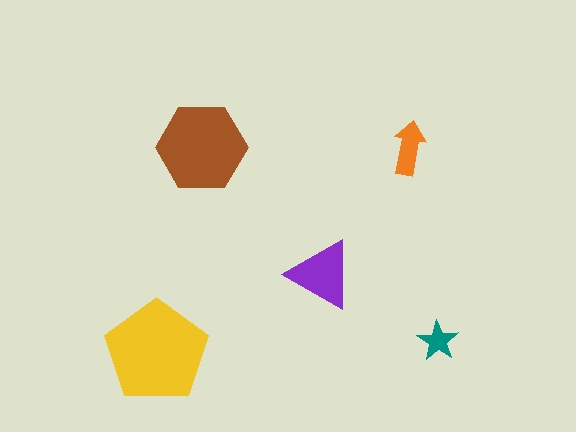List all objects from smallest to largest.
The teal star, the orange arrow, the purple triangle, the brown hexagon, the yellow pentagon.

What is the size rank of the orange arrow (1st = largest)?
4th.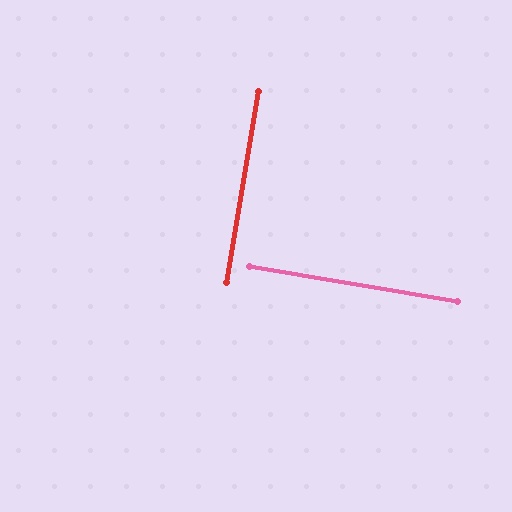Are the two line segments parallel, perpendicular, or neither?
Perpendicular — they meet at approximately 90°.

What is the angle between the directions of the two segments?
Approximately 90 degrees.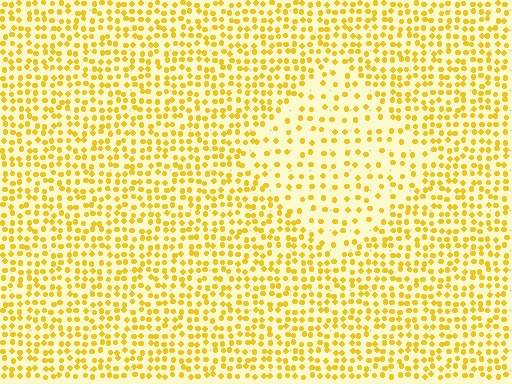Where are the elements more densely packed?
The elements are more densely packed outside the diamond boundary.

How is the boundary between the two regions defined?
The boundary is defined by a change in element density (approximately 2.0x ratio). All elements are the same color, size, and shape.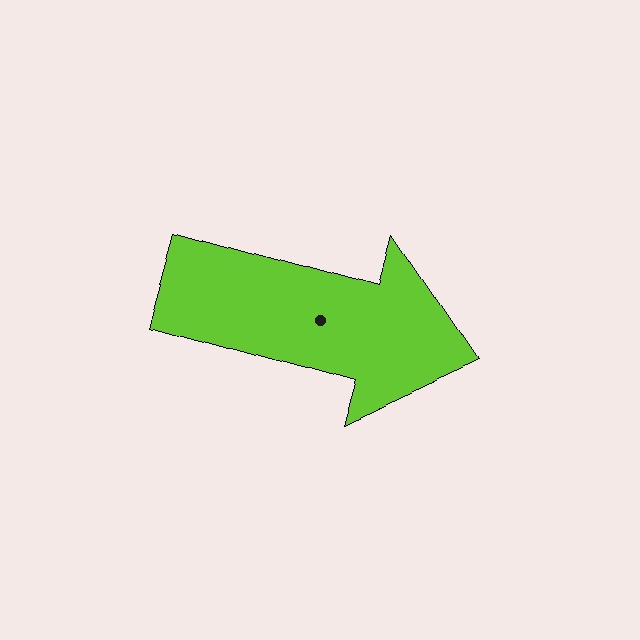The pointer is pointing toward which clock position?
Roughly 4 o'clock.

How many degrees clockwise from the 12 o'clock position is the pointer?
Approximately 106 degrees.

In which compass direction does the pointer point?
East.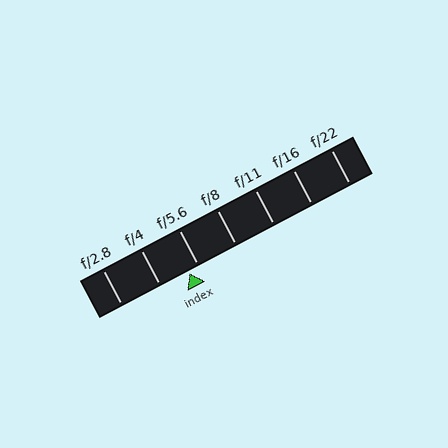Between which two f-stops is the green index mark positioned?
The index mark is between f/4 and f/5.6.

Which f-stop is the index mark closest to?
The index mark is closest to f/5.6.